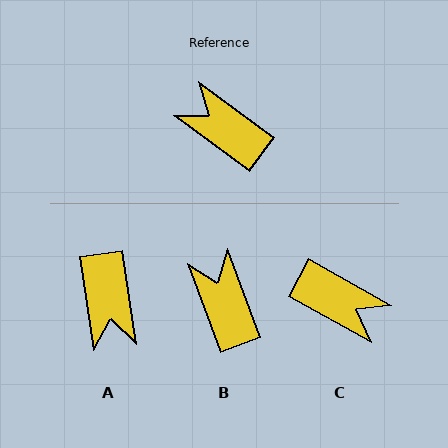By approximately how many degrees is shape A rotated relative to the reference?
Approximately 135 degrees counter-clockwise.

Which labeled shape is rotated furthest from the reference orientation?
C, about 173 degrees away.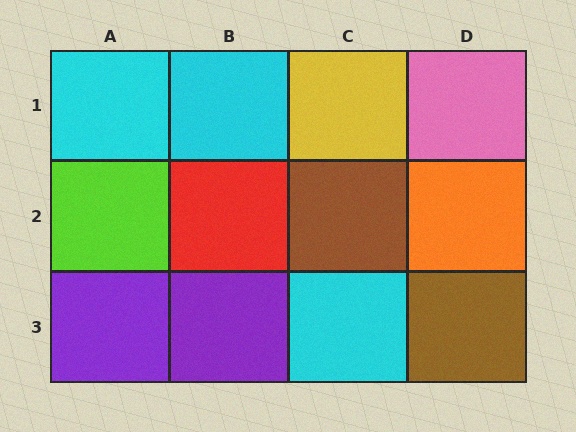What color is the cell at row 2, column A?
Lime.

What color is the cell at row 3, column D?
Brown.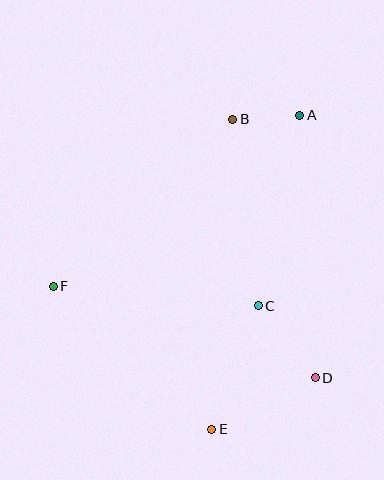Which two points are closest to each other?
Points A and B are closest to each other.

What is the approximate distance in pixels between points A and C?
The distance between A and C is approximately 195 pixels.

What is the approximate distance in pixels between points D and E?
The distance between D and E is approximately 116 pixels.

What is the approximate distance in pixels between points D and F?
The distance between D and F is approximately 278 pixels.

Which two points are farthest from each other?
Points A and E are farthest from each other.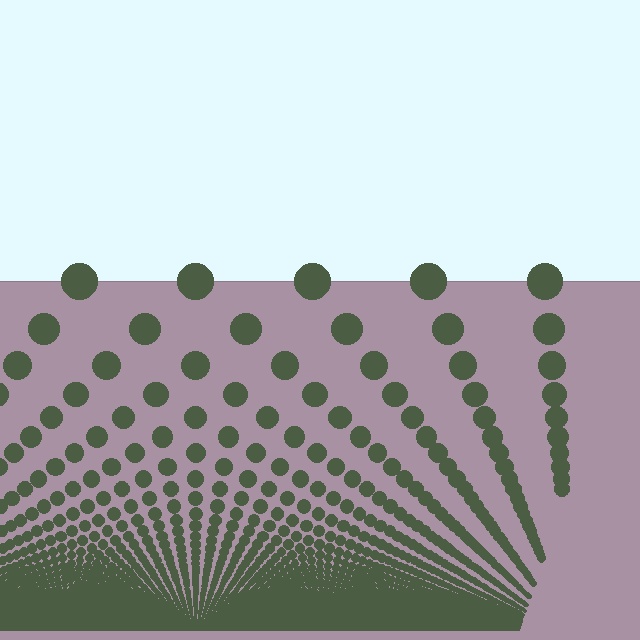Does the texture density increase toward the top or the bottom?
Density increases toward the bottom.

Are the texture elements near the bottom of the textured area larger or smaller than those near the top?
Smaller. The gradient is inverted — elements near the bottom are smaller and denser.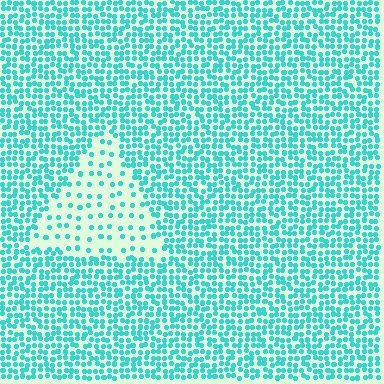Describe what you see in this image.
The image contains small cyan elements arranged at two different densities. A triangle-shaped region is visible where the elements are less densely packed than the surrounding area.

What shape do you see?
I see a triangle.